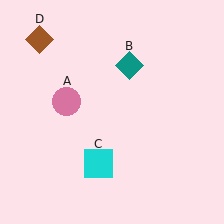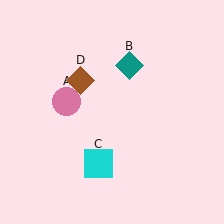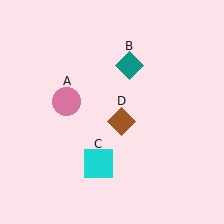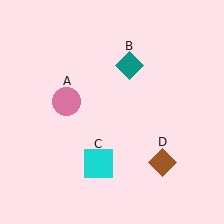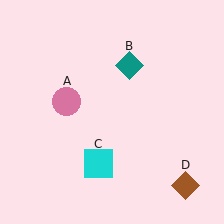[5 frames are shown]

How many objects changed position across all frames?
1 object changed position: brown diamond (object D).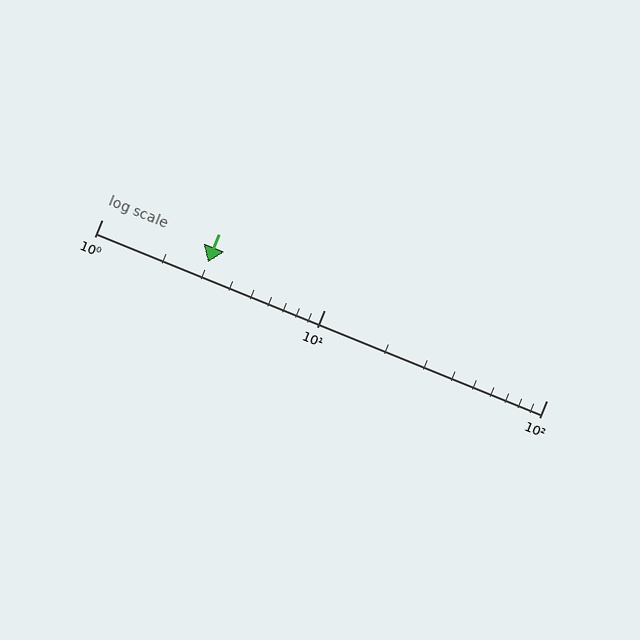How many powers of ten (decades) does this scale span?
The scale spans 2 decades, from 1 to 100.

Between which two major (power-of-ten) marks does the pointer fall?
The pointer is between 1 and 10.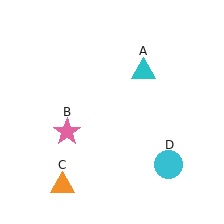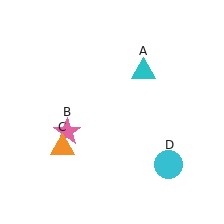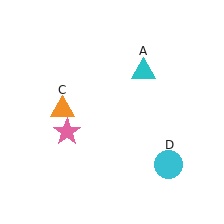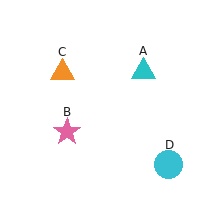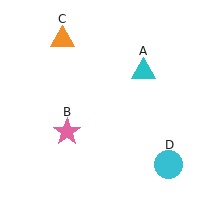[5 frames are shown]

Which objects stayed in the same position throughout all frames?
Cyan triangle (object A) and pink star (object B) and cyan circle (object D) remained stationary.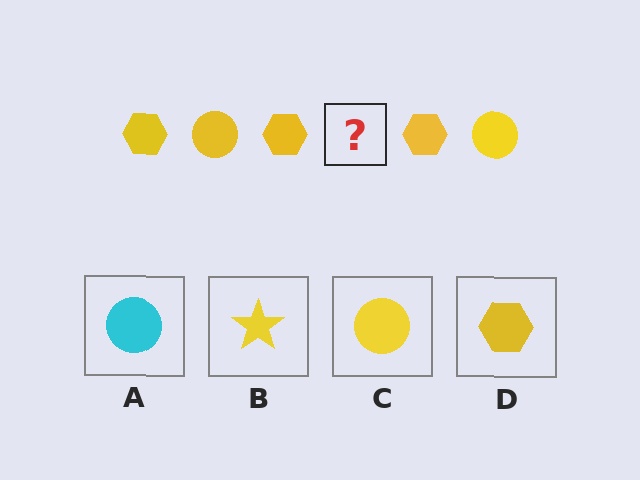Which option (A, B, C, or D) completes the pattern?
C.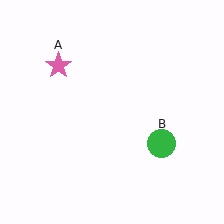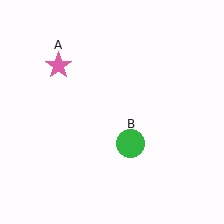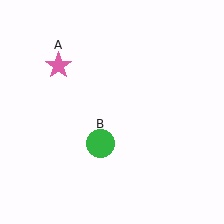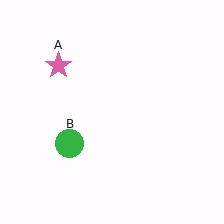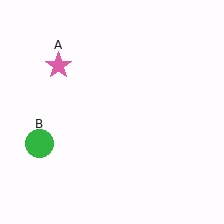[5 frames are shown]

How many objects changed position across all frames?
1 object changed position: green circle (object B).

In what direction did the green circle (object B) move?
The green circle (object B) moved left.